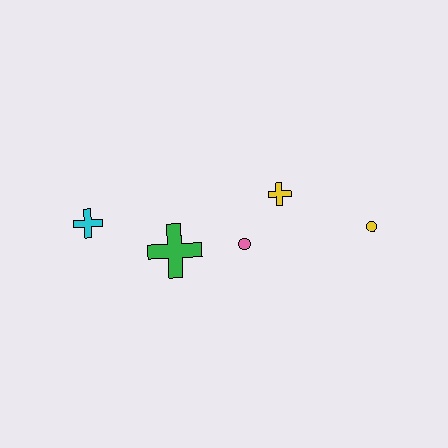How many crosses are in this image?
There are 3 crosses.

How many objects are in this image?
There are 5 objects.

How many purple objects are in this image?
There are no purple objects.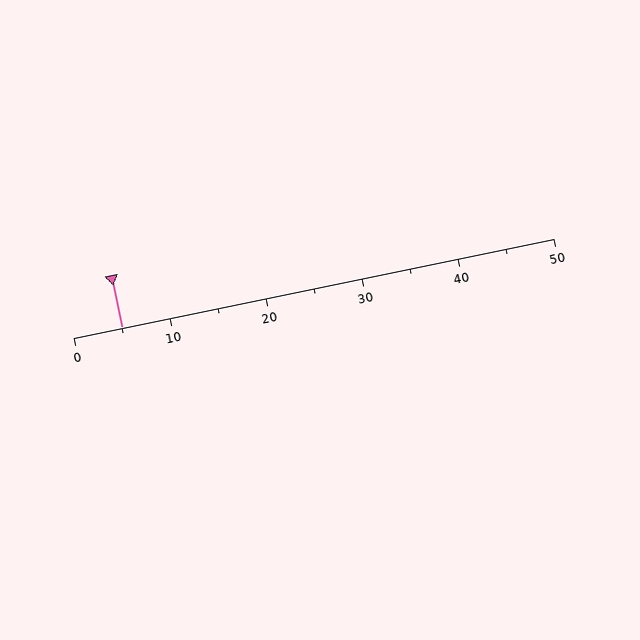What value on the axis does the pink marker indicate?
The marker indicates approximately 5.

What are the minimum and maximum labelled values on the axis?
The axis runs from 0 to 50.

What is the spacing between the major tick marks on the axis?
The major ticks are spaced 10 apart.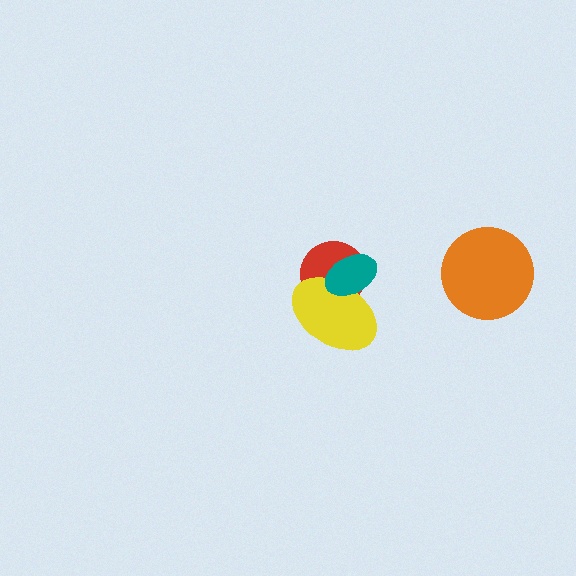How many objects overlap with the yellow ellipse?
2 objects overlap with the yellow ellipse.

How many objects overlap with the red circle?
2 objects overlap with the red circle.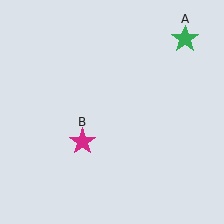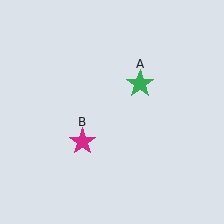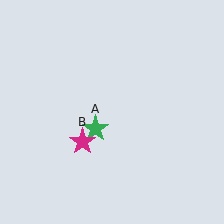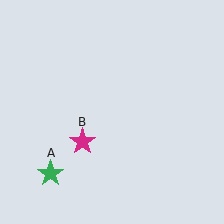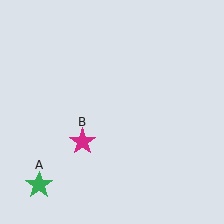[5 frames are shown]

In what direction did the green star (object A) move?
The green star (object A) moved down and to the left.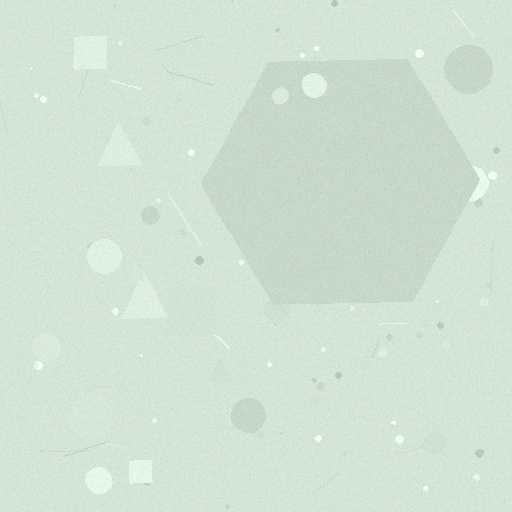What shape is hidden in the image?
A hexagon is hidden in the image.